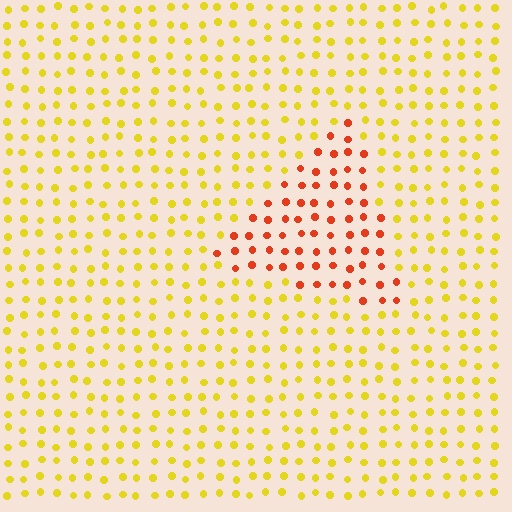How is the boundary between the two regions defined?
The boundary is defined purely by a slight shift in hue (about 48 degrees). Spacing, size, and orientation are identical on both sides.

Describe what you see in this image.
The image is filled with small yellow elements in a uniform arrangement. A triangle-shaped region is visible where the elements are tinted to a slightly different hue, forming a subtle color boundary.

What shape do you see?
I see a triangle.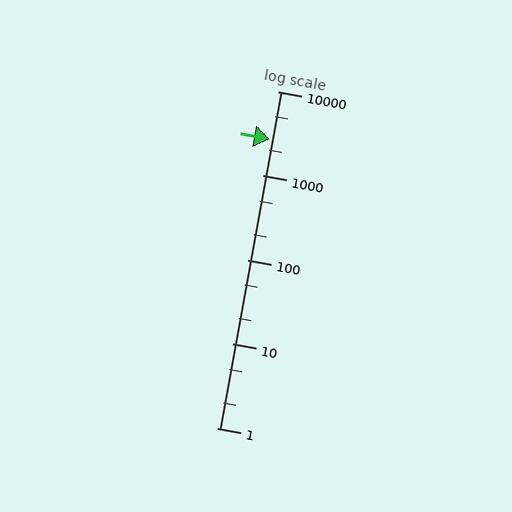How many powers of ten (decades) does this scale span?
The scale spans 4 decades, from 1 to 10000.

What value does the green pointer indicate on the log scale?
The pointer indicates approximately 2700.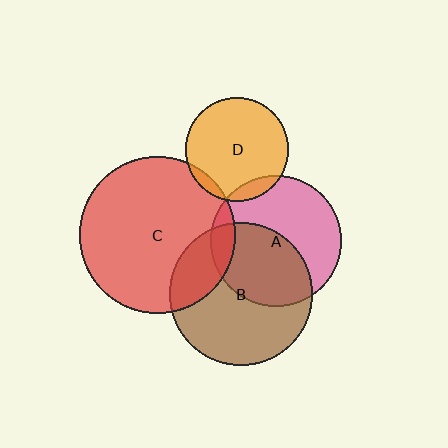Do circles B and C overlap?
Yes.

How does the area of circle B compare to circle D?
Approximately 1.9 times.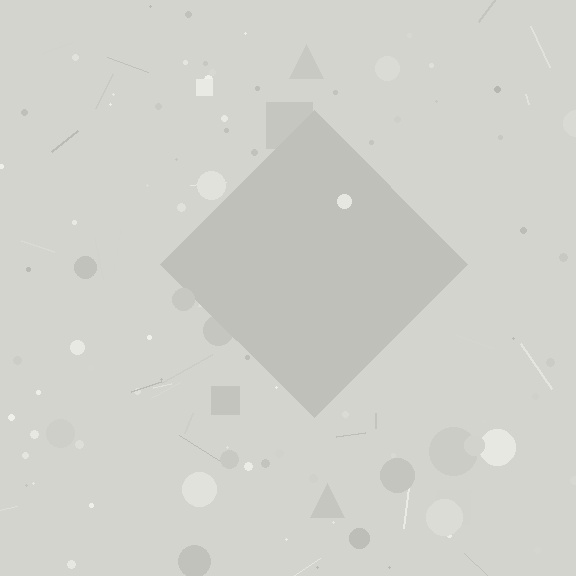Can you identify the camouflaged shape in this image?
The camouflaged shape is a diamond.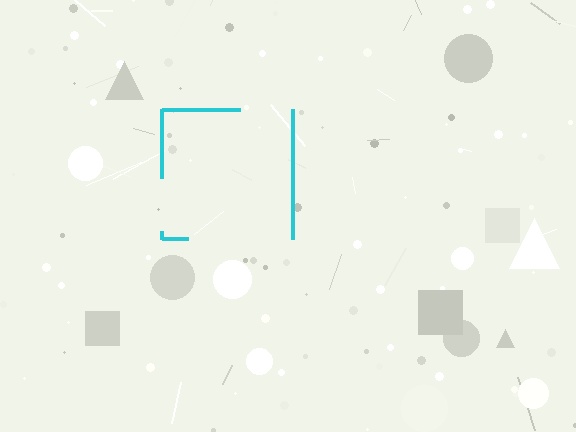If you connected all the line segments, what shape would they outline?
They would outline a square.